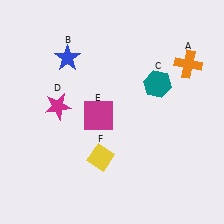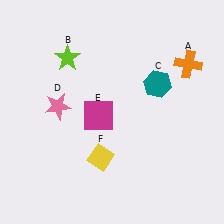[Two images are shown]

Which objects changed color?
B changed from blue to lime. D changed from magenta to pink.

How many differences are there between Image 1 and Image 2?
There are 2 differences between the two images.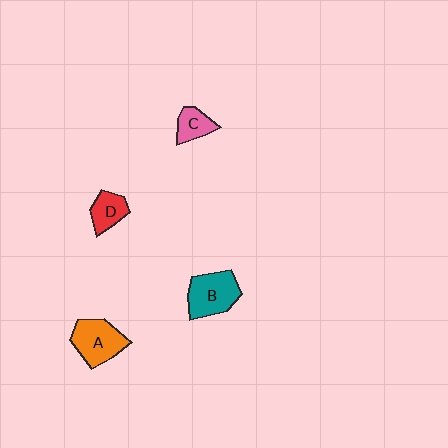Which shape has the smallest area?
Shape C (pink).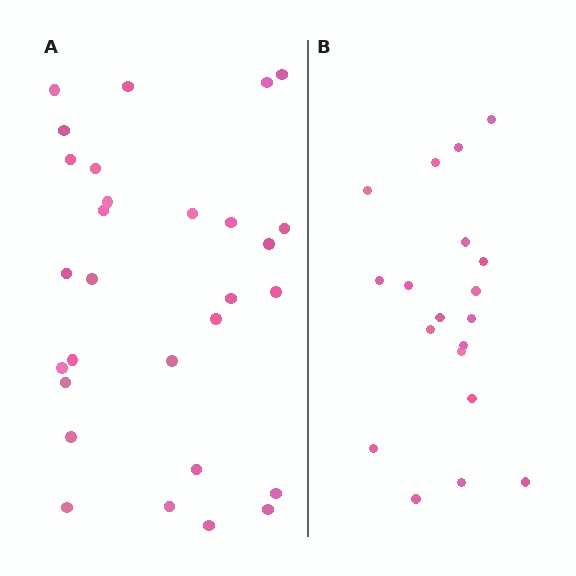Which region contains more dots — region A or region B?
Region A (the left region) has more dots.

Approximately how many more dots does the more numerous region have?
Region A has roughly 10 or so more dots than region B.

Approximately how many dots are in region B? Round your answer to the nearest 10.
About 20 dots. (The exact count is 19, which rounds to 20.)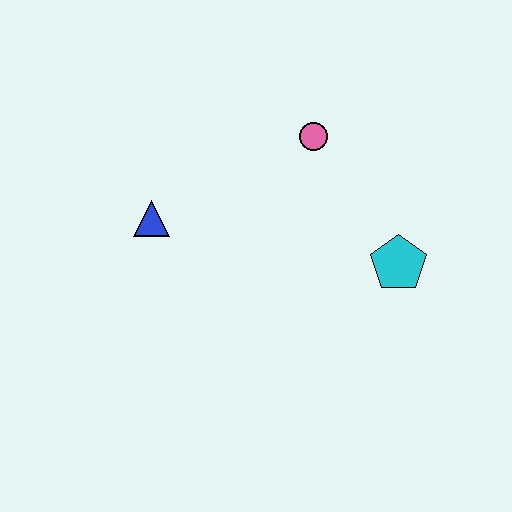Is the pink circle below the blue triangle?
No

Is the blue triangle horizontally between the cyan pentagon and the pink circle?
No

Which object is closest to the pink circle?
The cyan pentagon is closest to the pink circle.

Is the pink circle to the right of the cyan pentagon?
No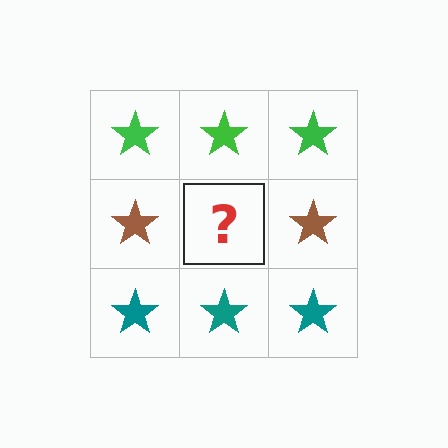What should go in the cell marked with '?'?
The missing cell should contain a brown star.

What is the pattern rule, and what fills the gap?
The rule is that each row has a consistent color. The gap should be filled with a brown star.